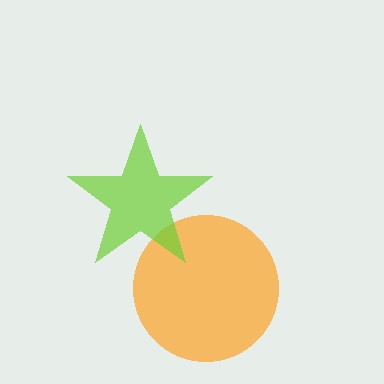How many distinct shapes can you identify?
There are 2 distinct shapes: an orange circle, a lime star.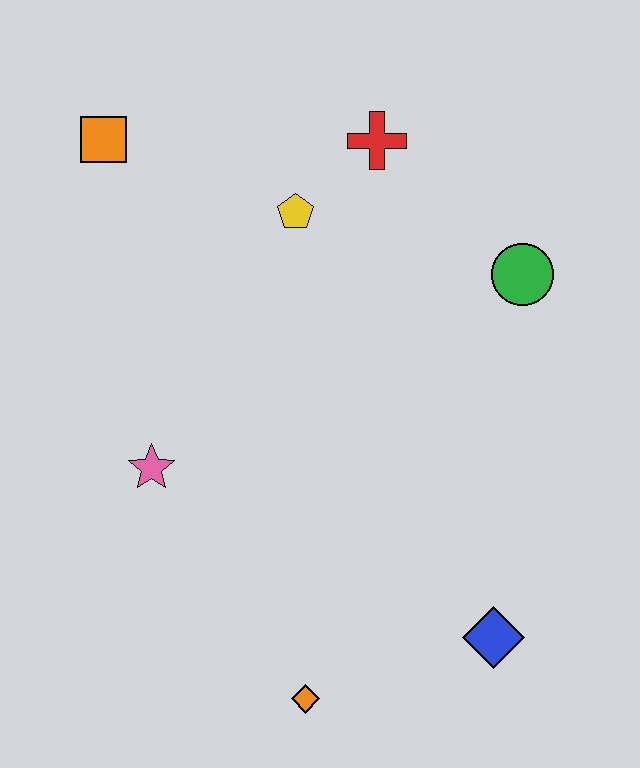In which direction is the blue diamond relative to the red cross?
The blue diamond is below the red cross.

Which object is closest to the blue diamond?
The orange diamond is closest to the blue diamond.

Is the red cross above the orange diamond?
Yes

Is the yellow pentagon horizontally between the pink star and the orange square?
No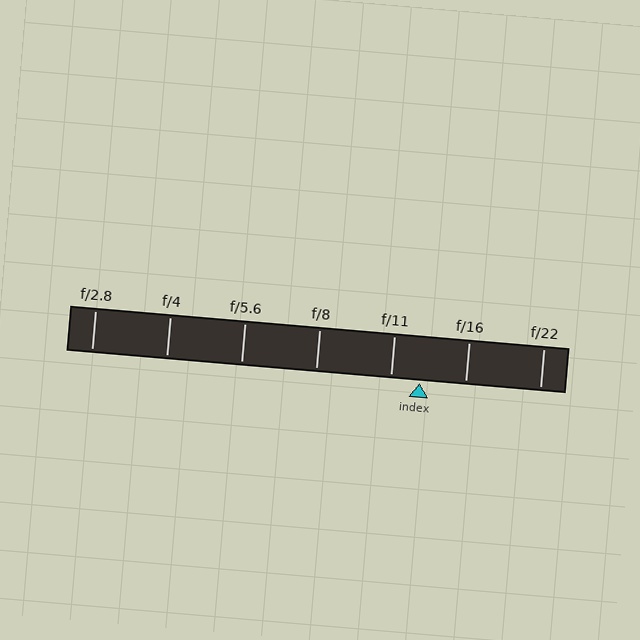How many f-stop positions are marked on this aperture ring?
There are 7 f-stop positions marked.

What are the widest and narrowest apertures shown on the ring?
The widest aperture shown is f/2.8 and the narrowest is f/22.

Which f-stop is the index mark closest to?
The index mark is closest to f/11.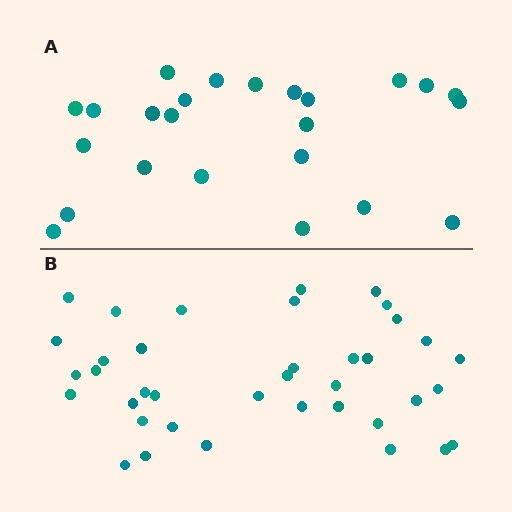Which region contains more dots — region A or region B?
Region B (the bottom region) has more dots.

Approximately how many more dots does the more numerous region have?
Region B has approximately 15 more dots than region A.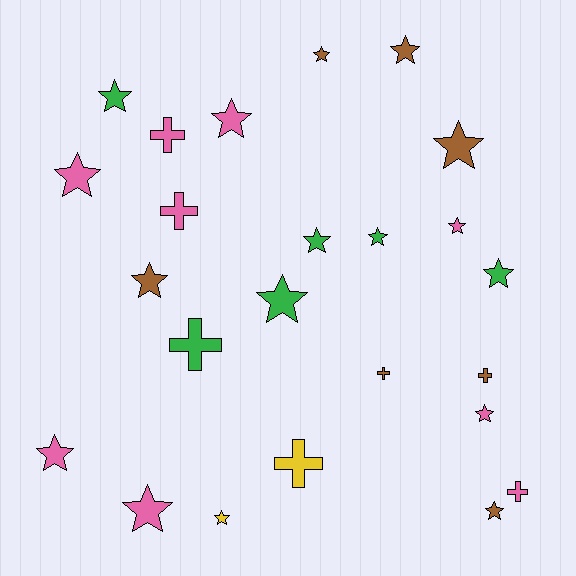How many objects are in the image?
There are 24 objects.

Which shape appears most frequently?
Star, with 17 objects.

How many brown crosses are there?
There are 2 brown crosses.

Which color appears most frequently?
Pink, with 9 objects.